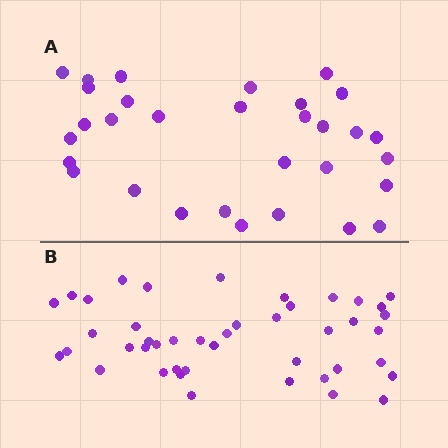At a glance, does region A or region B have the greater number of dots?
Region B (the bottom region) has more dots.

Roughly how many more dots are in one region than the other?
Region B has approximately 15 more dots than region A.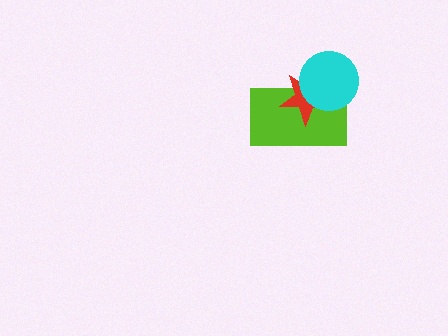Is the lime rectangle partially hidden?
Yes, it is partially covered by another shape.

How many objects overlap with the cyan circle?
2 objects overlap with the cyan circle.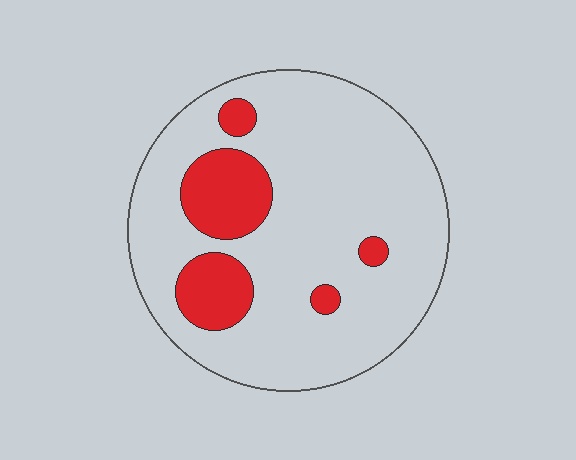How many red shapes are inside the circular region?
5.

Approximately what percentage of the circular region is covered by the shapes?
Approximately 15%.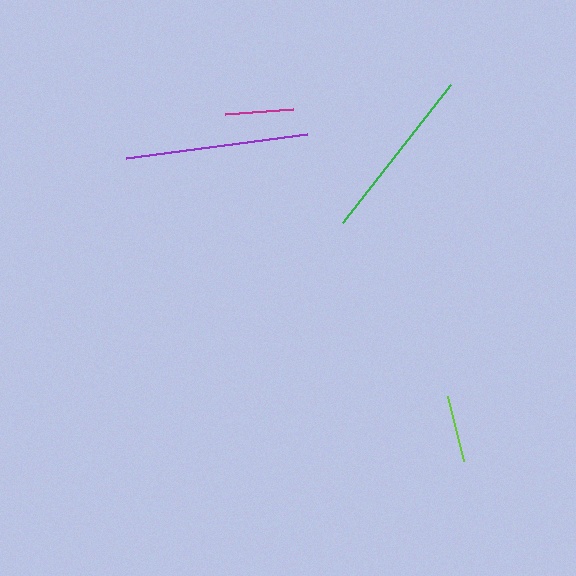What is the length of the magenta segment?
The magenta segment is approximately 68 pixels long.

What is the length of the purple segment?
The purple segment is approximately 182 pixels long.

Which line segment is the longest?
The purple line is the longest at approximately 182 pixels.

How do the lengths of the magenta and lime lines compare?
The magenta and lime lines are approximately the same length.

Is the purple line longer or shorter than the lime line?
The purple line is longer than the lime line.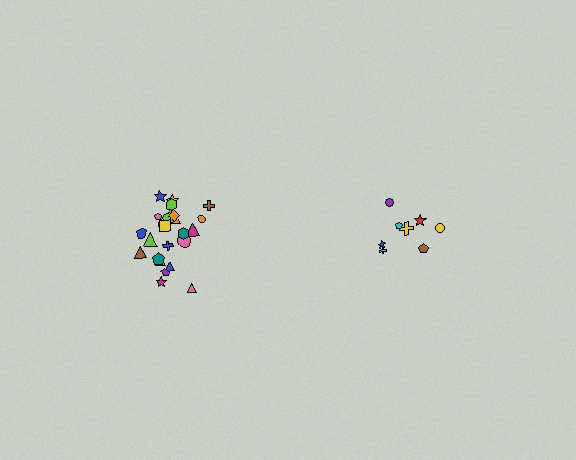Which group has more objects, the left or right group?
The left group.